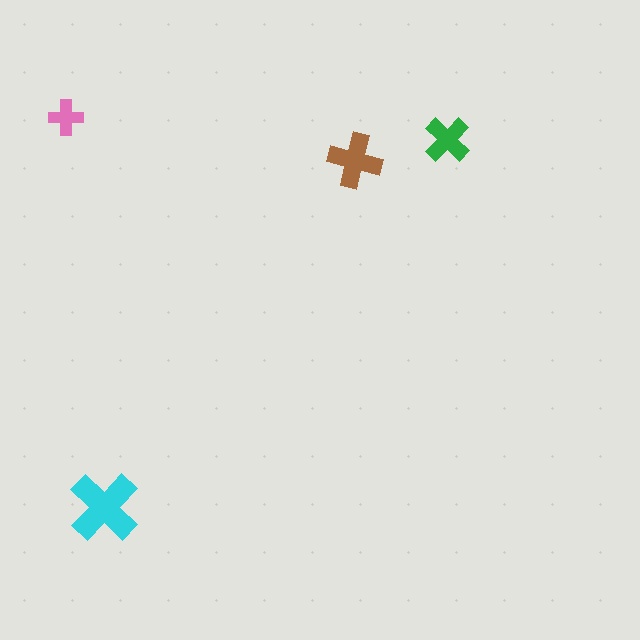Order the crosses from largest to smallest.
the cyan one, the brown one, the green one, the pink one.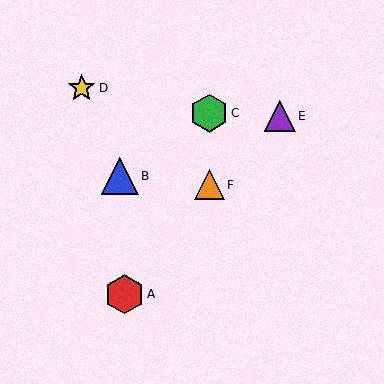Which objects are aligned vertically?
Objects C, F are aligned vertically.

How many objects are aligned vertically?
2 objects (C, F) are aligned vertically.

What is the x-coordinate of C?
Object C is at x≈210.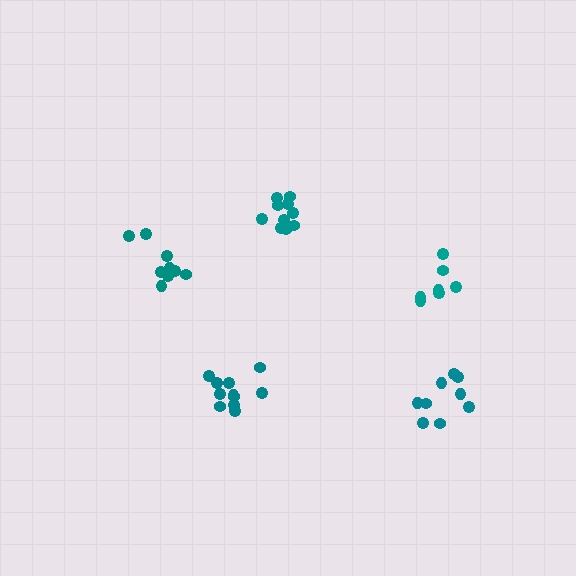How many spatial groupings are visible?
There are 5 spatial groupings.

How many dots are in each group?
Group 1: 9 dots, Group 2: 7 dots, Group 3: 11 dots, Group 4: 9 dots, Group 5: 10 dots (46 total).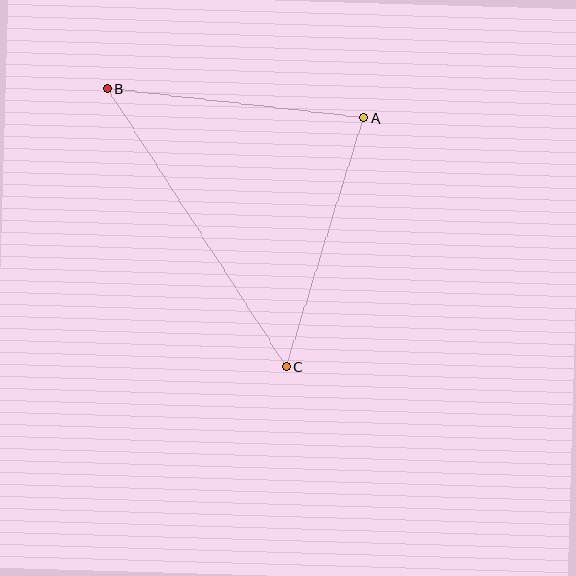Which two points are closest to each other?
Points A and B are closest to each other.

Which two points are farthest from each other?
Points B and C are farthest from each other.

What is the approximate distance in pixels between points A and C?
The distance between A and C is approximately 261 pixels.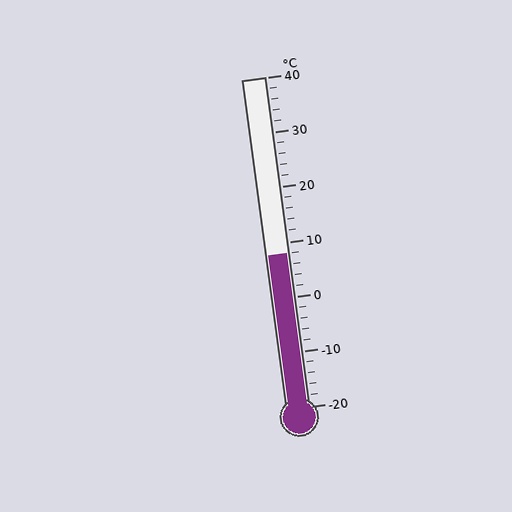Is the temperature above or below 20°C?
The temperature is below 20°C.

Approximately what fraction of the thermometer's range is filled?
The thermometer is filled to approximately 45% of its range.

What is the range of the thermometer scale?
The thermometer scale ranges from -20°C to 40°C.